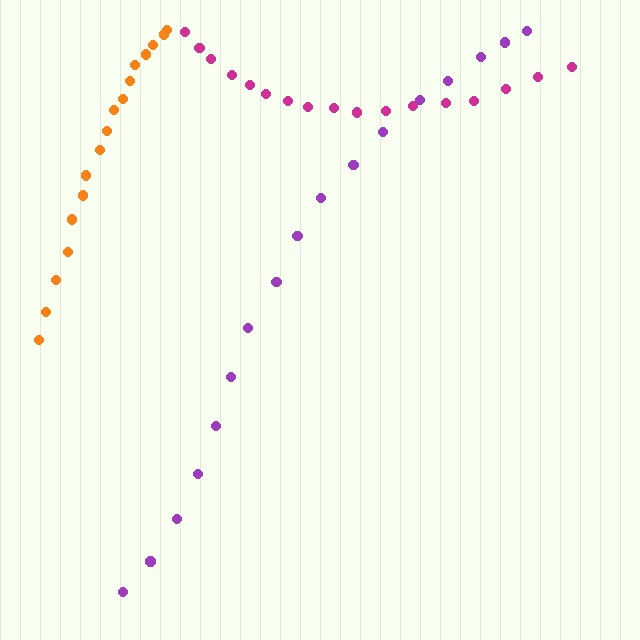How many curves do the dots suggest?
There are 3 distinct paths.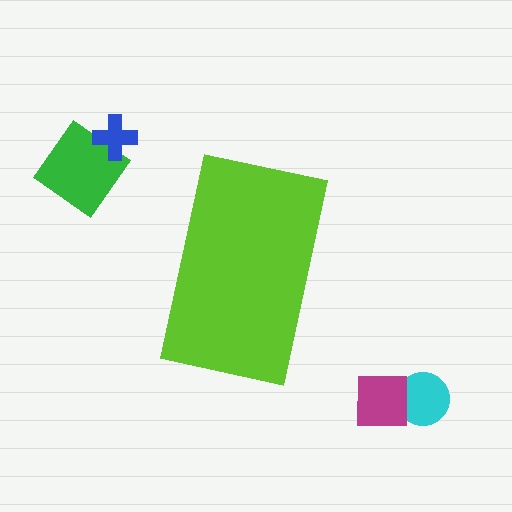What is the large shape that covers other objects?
A lime rectangle.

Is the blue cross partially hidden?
No, the blue cross is fully visible.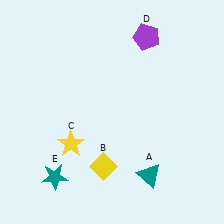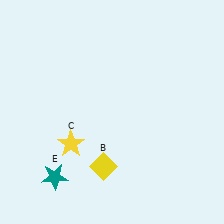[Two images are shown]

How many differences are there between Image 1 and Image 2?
There are 2 differences between the two images.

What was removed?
The teal triangle (A), the purple pentagon (D) were removed in Image 2.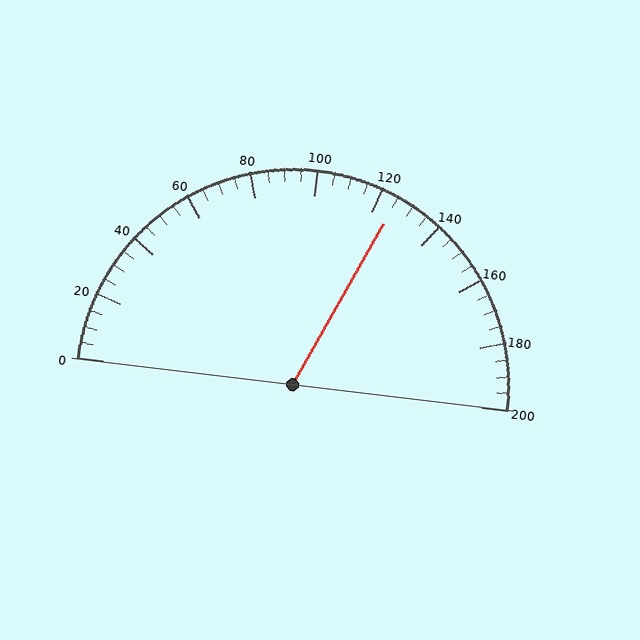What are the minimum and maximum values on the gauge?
The gauge ranges from 0 to 200.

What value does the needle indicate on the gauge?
The needle indicates approximately 125.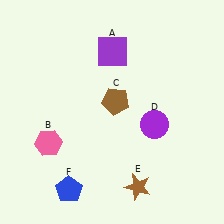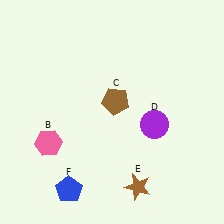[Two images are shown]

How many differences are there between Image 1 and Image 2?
There is 1 difference between the two images.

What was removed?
The purple square (A) was removed in Image 2.